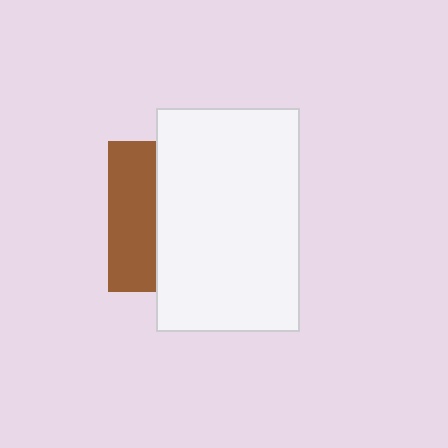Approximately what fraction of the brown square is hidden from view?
Roughly 68% of the brown square is hidden behind the white rectangle.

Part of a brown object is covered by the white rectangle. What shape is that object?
It is a square.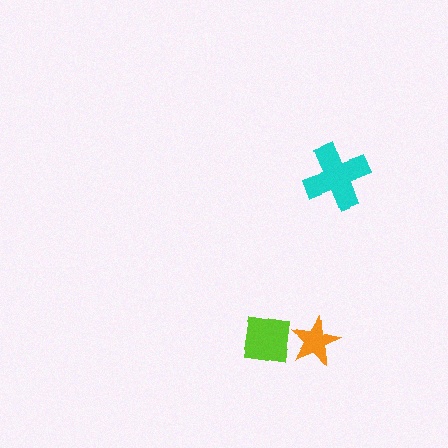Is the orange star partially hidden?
No, no other shape covers it.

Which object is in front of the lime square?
The orange star is in front of the lime square.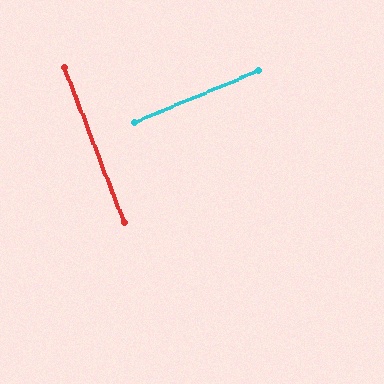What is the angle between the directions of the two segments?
Approximately 89 degrees.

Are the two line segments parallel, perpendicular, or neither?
Perpendicular — they meet at approximately 89°.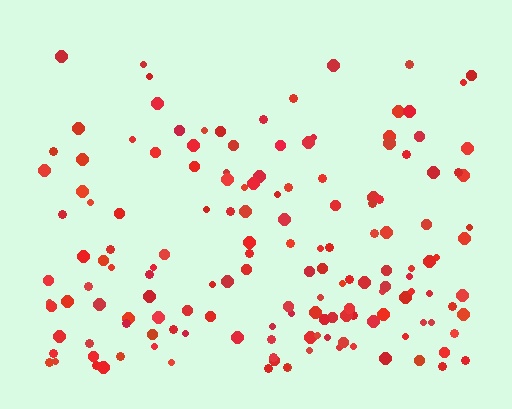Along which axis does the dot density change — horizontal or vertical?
Vertical.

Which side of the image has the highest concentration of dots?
The bottom.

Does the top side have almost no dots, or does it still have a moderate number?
Still a moderate number, just noticeably fewer than the bottom.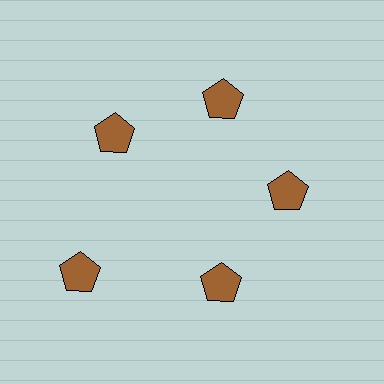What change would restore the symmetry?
The symmetry would be restored by moving it inward, back onto the ring so that all 5 pentagons sit at equal angles and equal distance from the center.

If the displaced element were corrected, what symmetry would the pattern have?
It would have 5-fold rotational symmetry — the pattern would map onto itself every 72 degrees.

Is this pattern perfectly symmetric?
No. The 5 brown pentagons are arranged in a ring, but one element near the 8 o'clock position is pushed outward from the center, breaking the 5-fold rotational symmetry.